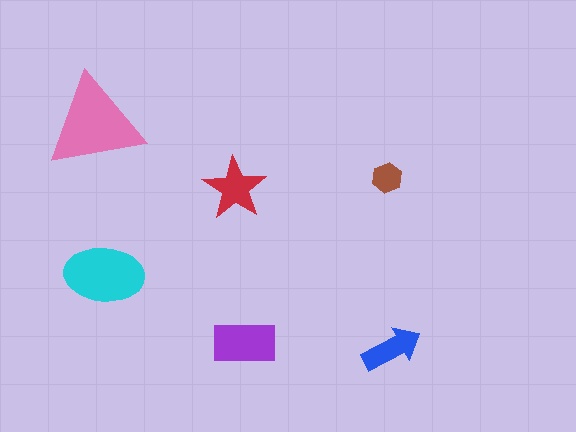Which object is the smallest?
The brown hexagon.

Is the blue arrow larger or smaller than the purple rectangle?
Smaller.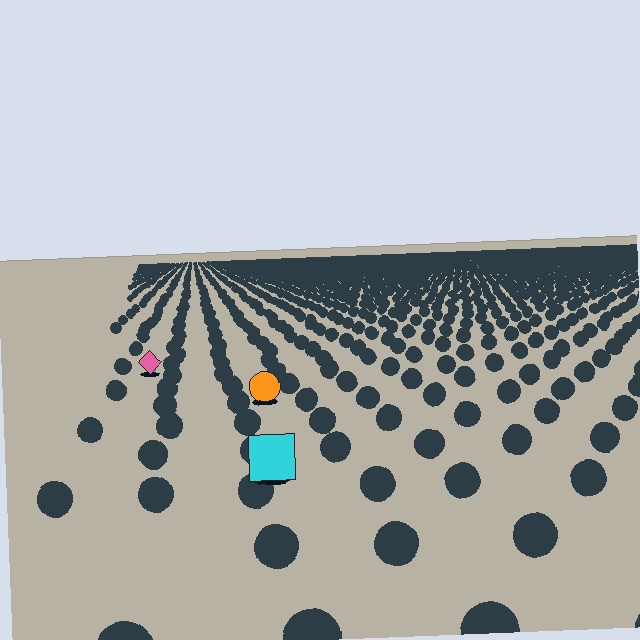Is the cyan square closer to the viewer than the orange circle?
Yes. The cyan square is closer — you can tell from the texture gradient: the ground texture is coarser near it.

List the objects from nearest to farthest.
From nearest to farthest: the cyan square, the orange circle, the pink diamond.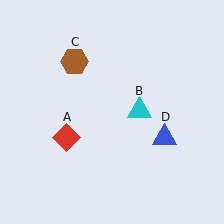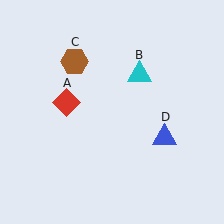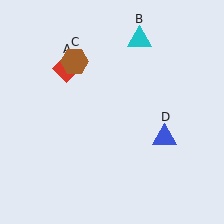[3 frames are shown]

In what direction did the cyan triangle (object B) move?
The cyan triangle (object B) moved up.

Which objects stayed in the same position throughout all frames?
Brown hexagon (object C) and blue triangle (object D) remained stationary.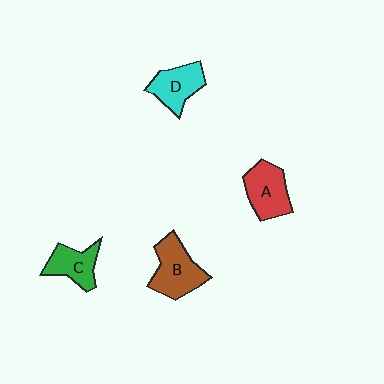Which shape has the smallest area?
Shape C (green).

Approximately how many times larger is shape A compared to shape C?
Approximately 1.2 times.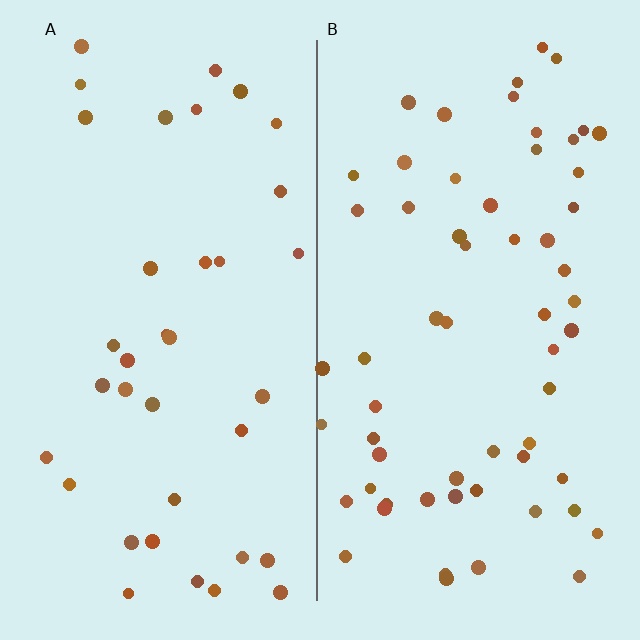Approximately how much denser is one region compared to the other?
Approximately 1.7× — region B over region A.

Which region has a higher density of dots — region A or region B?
B (the right).